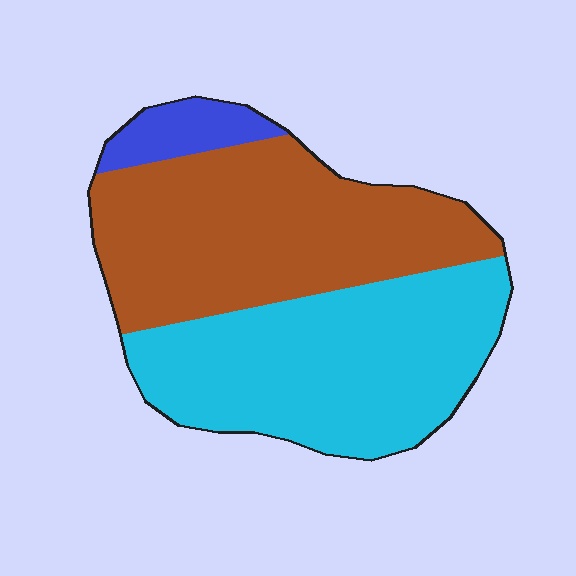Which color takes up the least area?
Blue, at roughly 5%.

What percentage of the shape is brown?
Brown takes up about one half (1/2) of the shape.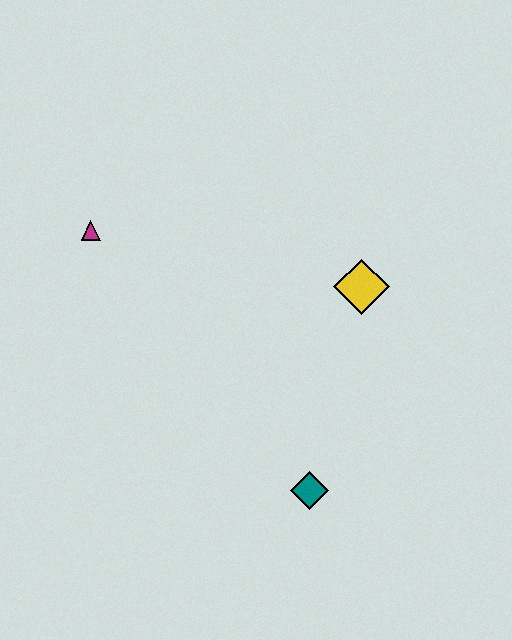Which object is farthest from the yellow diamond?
The magenta triangle is farthest from the yellow diamond.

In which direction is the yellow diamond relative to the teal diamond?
The yellow diamond is above the teal diamond.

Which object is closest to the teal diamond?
The yellow diamond is closest to the teal diamond.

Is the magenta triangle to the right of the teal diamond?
No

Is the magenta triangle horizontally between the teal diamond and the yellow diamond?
No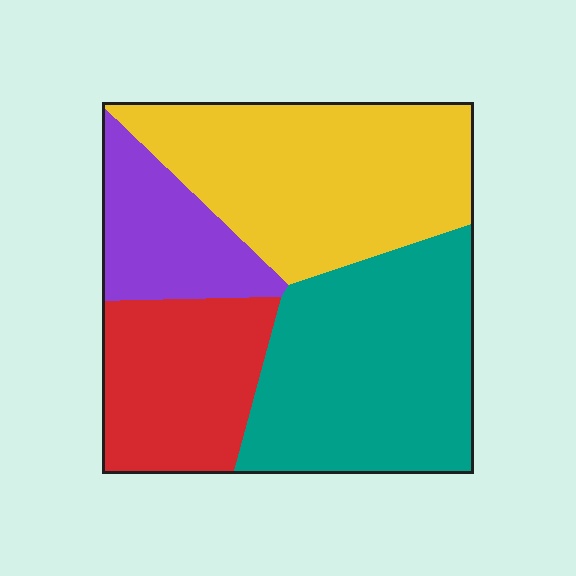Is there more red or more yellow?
Yellow.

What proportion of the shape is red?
Red covers 20% of the shape.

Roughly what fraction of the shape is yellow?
Yellow takes up about one third (1/3) of the shape.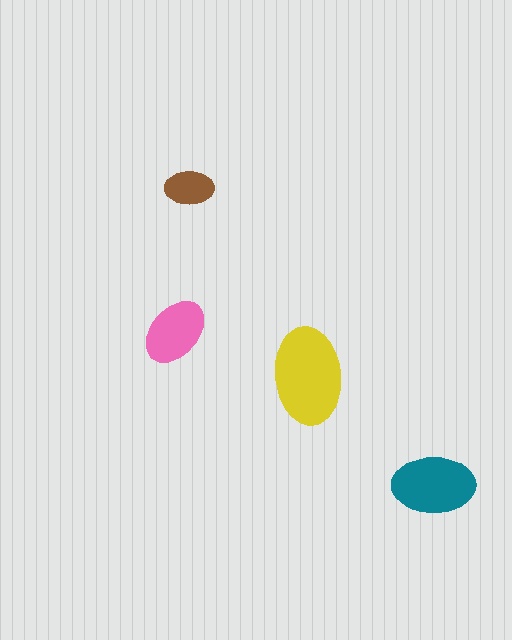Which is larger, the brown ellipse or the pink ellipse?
The pink one.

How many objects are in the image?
There are 4 objects in the image.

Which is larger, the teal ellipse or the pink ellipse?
The teal one.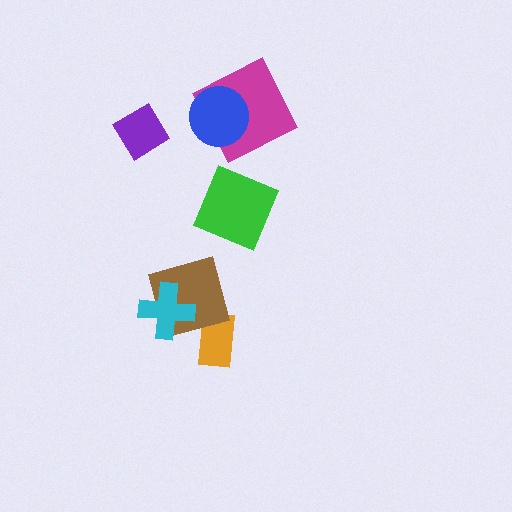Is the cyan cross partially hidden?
No, no other shape covers it.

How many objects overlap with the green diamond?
0 objects overlap with the green diamond.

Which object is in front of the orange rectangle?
The brown diamond is in front of the orange rectangle.